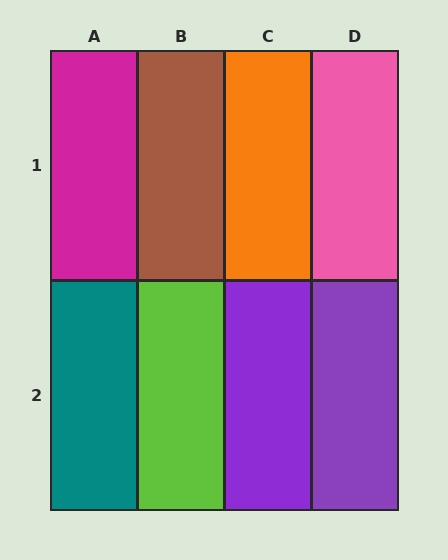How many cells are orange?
1 cell is orange.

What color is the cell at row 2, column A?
Teal.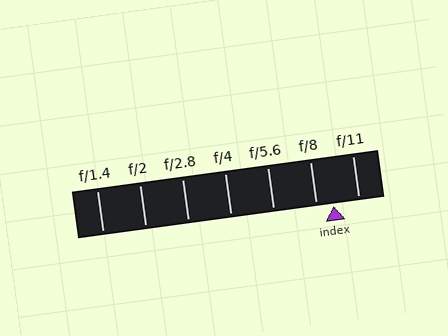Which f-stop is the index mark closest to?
The index mark is closest to f/8.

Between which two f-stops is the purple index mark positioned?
The index mark is between f/8 and f/11.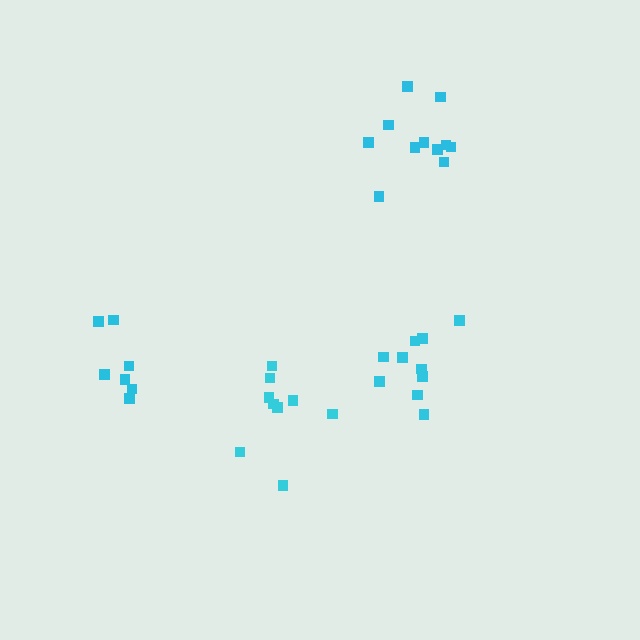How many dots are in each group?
Group 1: 10 dots, Group 2: 9 dots, Group 3: 7 dots, Group 4: 11 dots (37 total).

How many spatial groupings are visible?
There are 4 spatial groupings.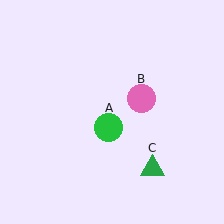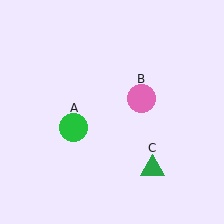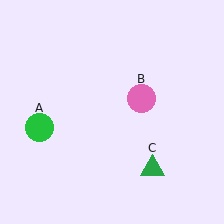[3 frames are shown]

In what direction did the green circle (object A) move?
The green circle (object A) moved left.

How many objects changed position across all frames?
1 object changed position: green circle (object A).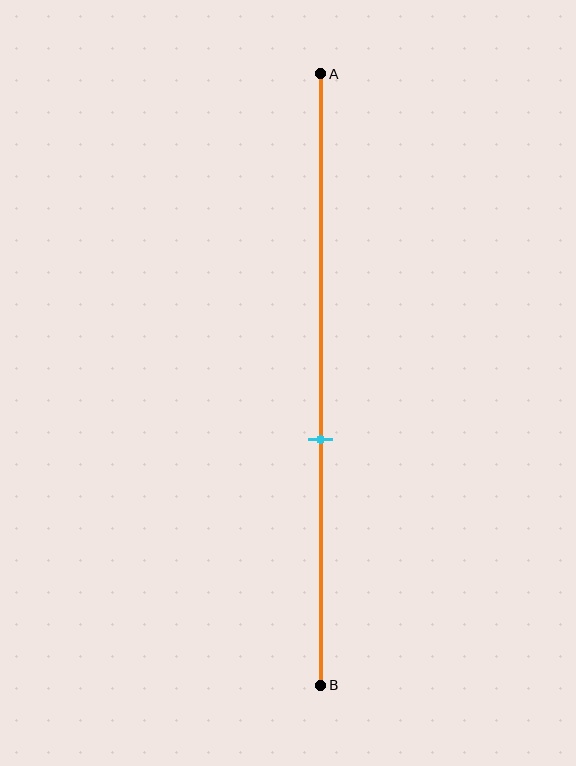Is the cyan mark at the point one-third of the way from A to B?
No, the mark is at about 60% from A, not at the 33% one-third point.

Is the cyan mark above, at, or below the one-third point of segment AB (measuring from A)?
The cyan mark is below the one-third point of segment AB.